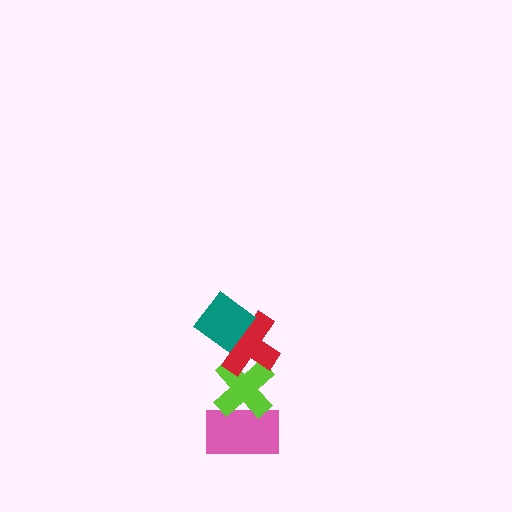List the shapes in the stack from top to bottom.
From top to bottom: the teal diamond, the red cross, the lime cross, the pink rectangle.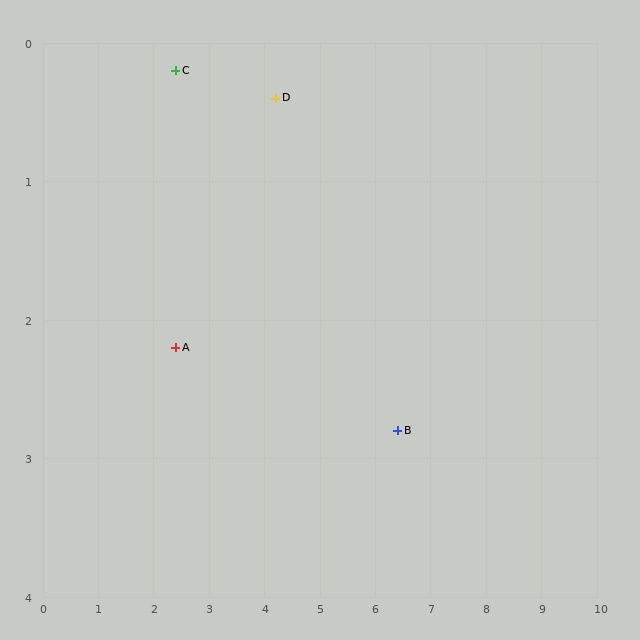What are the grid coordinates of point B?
Point B is at approximately (6.4, 2.8).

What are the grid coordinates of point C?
Point C is at approximately (2.4, 0.2).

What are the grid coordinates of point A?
Point A is at approximately (2.4, 2.2).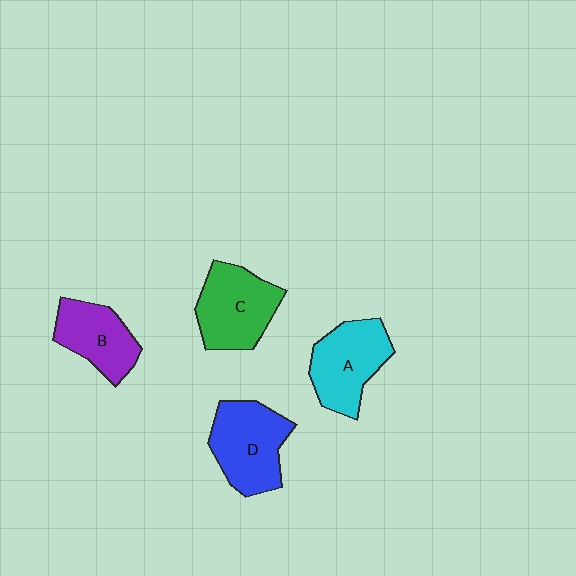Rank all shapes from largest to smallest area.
From largest to smallest: D (blue), C (green), A (cyan), B (purple).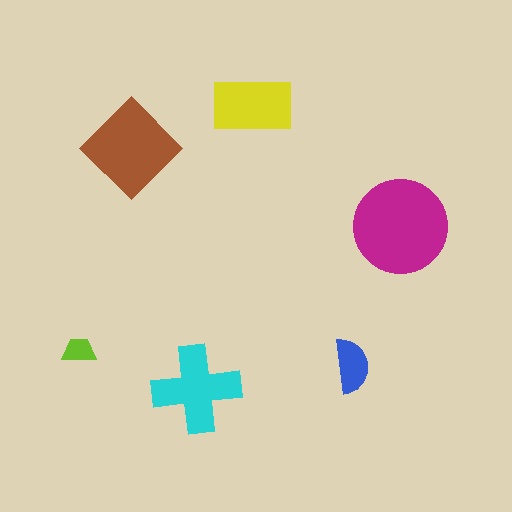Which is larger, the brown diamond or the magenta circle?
The magenta circle.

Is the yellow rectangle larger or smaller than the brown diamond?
Smaller.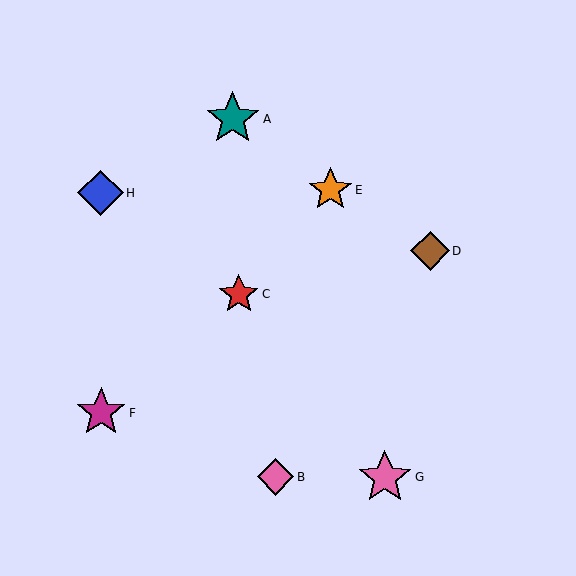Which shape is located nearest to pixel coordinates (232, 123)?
The teal star (labeled A) at (233, 119) is nearest to that location.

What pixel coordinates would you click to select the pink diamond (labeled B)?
Click at (276, 477) to select the pink diamond B.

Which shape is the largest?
The teal star (labeled A) is the largest.